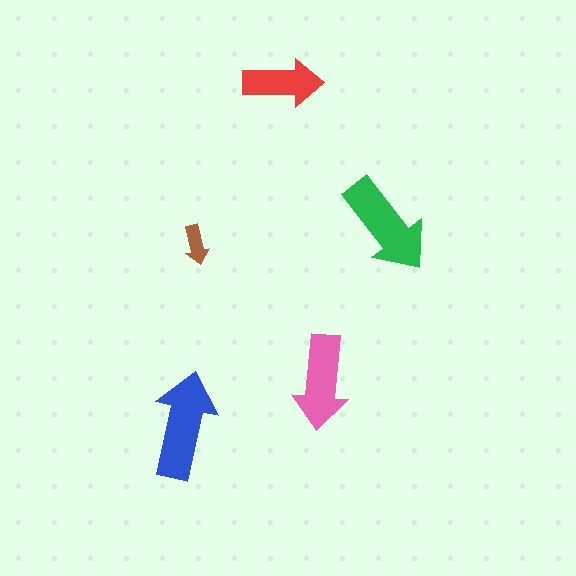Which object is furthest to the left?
The blue arrow is leftmost.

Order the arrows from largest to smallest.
the blue one, the green one, the pink one, the red one, the brown one.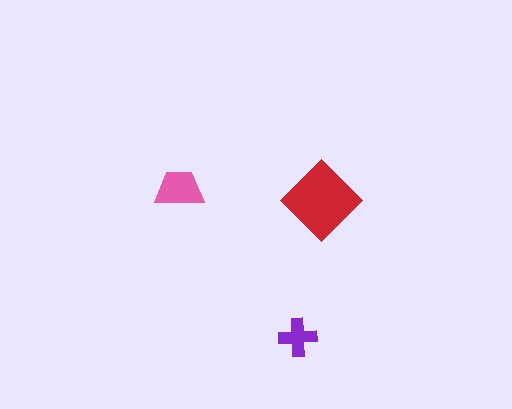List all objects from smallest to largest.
The purple cross, the pink trapezoid, the red diamond.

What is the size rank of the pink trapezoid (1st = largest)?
2nd.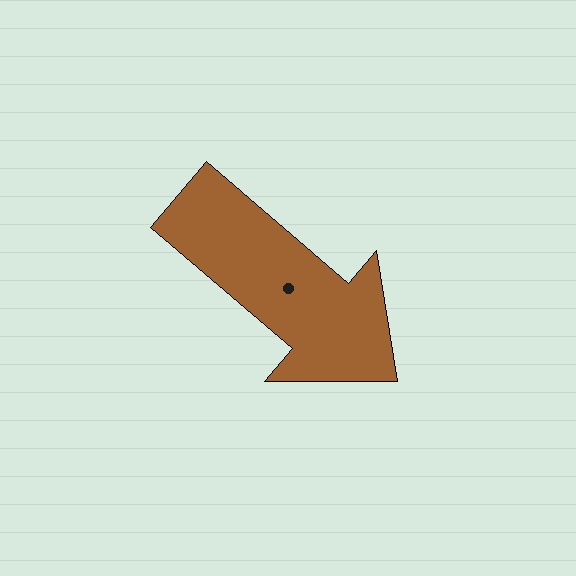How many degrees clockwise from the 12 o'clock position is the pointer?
Approximately 130 degrees.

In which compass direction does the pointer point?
Southeast.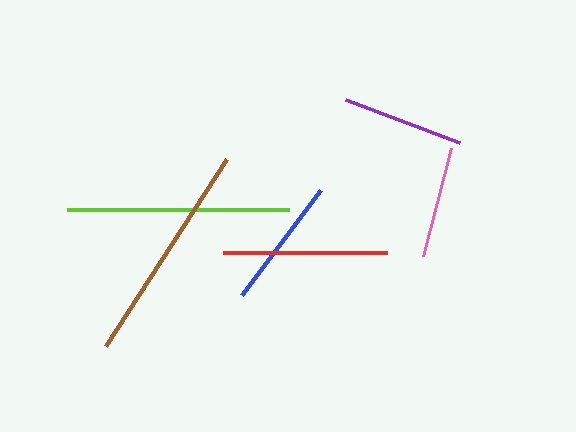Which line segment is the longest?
The brown line is the longest at approximately 223 pixels.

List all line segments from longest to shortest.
From longest to shortest: brown, lime, red, blue, purple, pink.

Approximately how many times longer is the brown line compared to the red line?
The brown line is approximately 1.4 times the length of the red line.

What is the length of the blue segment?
The blue segment is approximately 132 pixels long.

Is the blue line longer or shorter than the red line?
The red line is longer than the blue line.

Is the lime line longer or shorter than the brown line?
The brown line is longer than the lime line.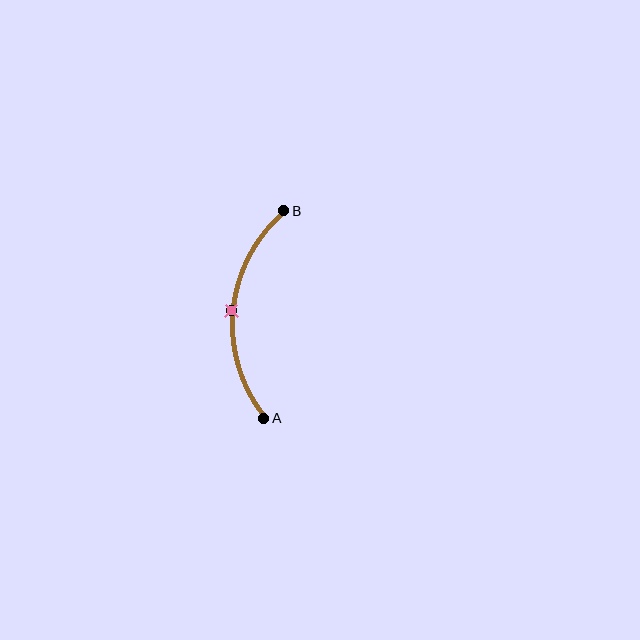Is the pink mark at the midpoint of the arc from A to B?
Yes. The pink mark lies on the arc at equal arc-length from both A and B — it is the arc midpoint.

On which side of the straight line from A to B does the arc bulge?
The arc bulges to the left of the straight line connecting A and B.